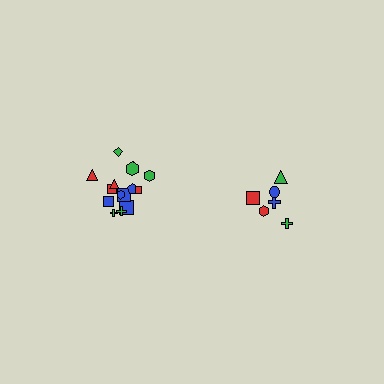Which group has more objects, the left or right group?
The left group.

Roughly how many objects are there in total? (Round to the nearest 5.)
Roughly 20 objects in total.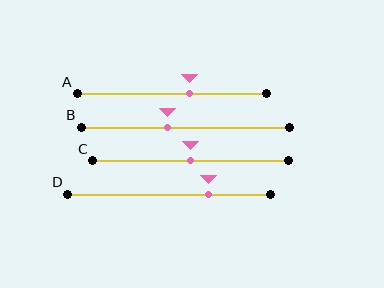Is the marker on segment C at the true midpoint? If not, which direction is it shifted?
Yes, the marker on segment C is at the true midpoint.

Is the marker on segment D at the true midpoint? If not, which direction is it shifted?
No, the marker on segment D is shifted to the right by about 19% of the segment length.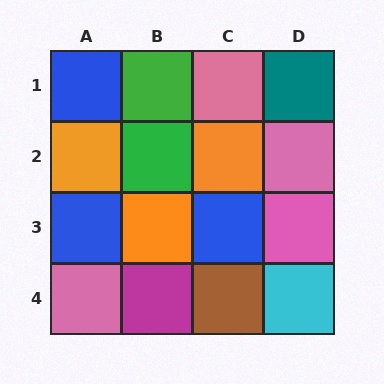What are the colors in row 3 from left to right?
Blue, orange, blue, pink.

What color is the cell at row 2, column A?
Orange.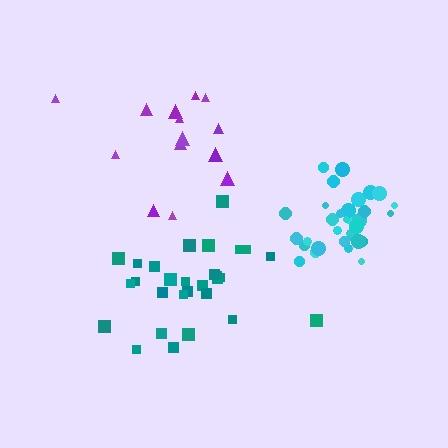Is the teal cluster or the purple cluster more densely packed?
Teal.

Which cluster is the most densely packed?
Cyan.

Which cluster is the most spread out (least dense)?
Purple.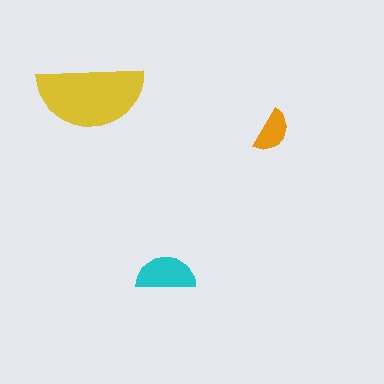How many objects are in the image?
There are 3 objects in the image.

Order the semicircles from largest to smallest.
the yellow one, the cyan one, the orange one.